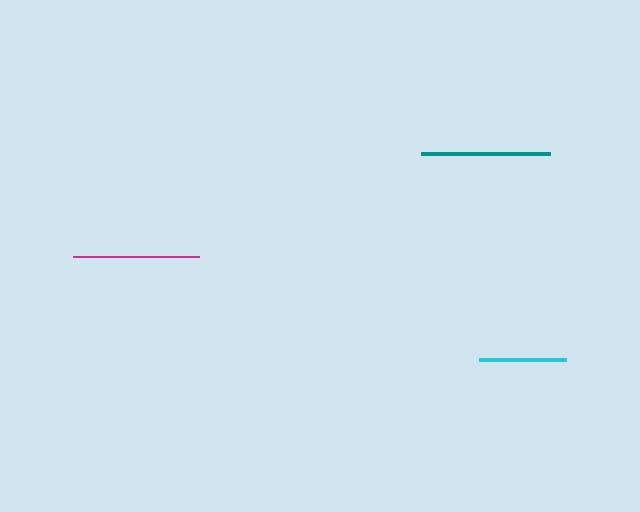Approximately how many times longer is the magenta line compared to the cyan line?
The magenta line is approximately 1.4 times the length of the cyan line.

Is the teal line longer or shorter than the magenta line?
The teal line is longer than the magenta line.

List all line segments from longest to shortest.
From longest to shortest: teal, magenta, cyan.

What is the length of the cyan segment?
The cyan segment is approximately 87 pixels long.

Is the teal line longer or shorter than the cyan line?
The teal line is longer than the cyan line.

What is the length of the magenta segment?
The magenta segment is approximately 126 pixels long.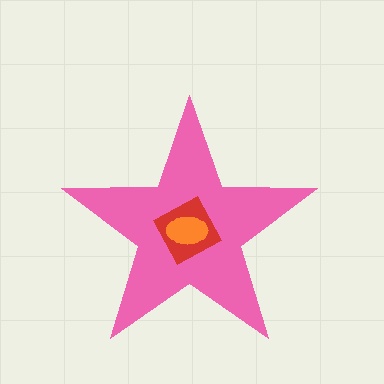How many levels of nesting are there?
3.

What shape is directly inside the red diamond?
The orange ellipse.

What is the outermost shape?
The pink star.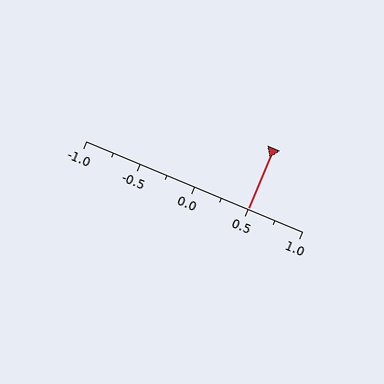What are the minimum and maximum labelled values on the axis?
The axis runs from -1.0 to 1.0.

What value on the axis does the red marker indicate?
The marker indicates approximately 0.5.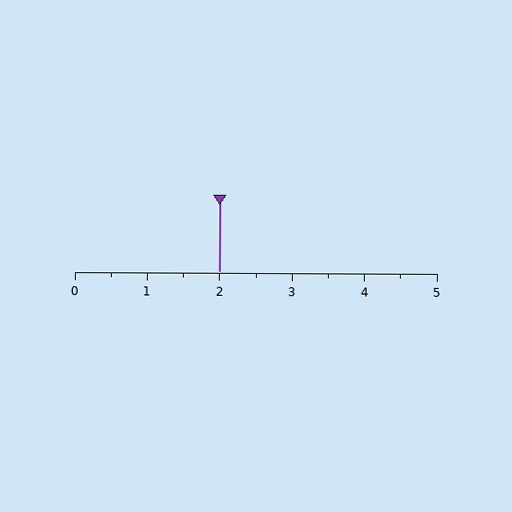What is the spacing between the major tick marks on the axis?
The major ticks are spaced 1 apart.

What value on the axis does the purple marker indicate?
The marker indicates approximately 2.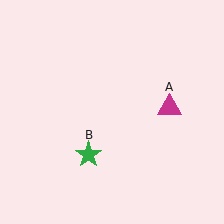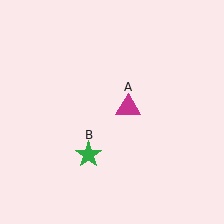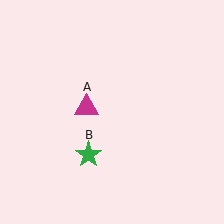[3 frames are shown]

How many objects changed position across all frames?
1 object changed position: magenta triangle (object A).